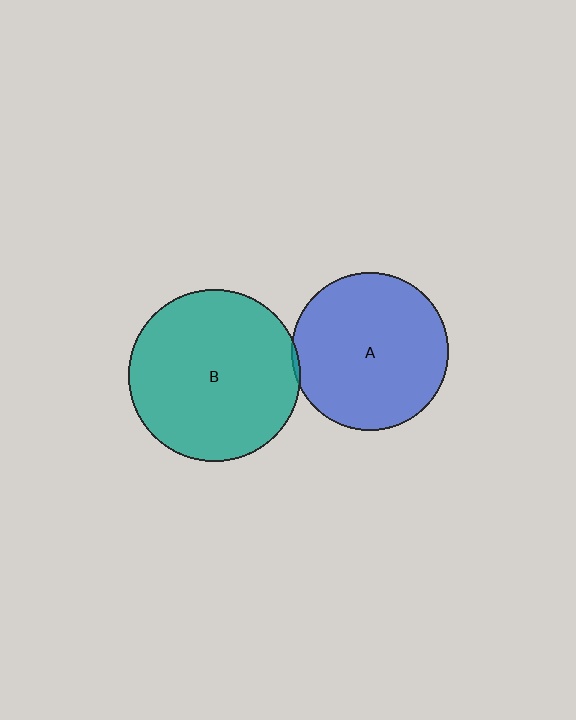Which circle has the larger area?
Circle B (teal).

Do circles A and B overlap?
Yes.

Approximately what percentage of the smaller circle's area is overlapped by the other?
Approximately 5%.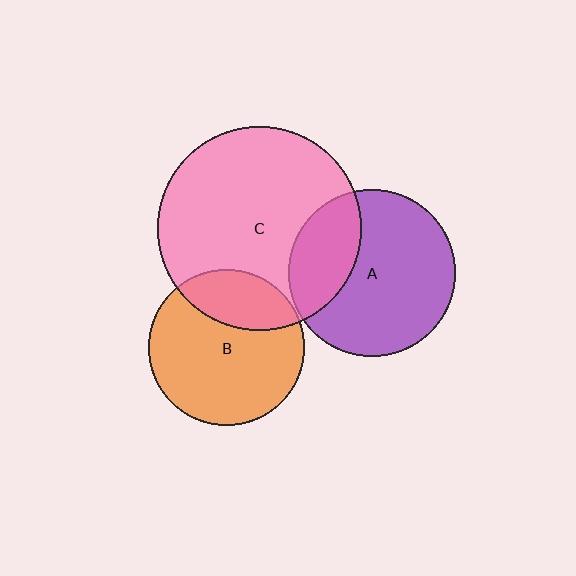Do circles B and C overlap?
Yes.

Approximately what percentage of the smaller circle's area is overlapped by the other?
Approximately 25%.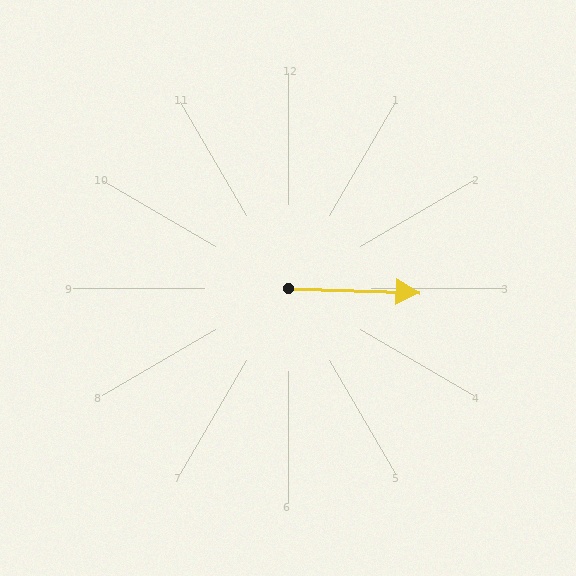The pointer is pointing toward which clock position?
Roughly 3 o'clock.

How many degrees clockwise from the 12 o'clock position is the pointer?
Approximately 92 degrees.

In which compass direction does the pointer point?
East.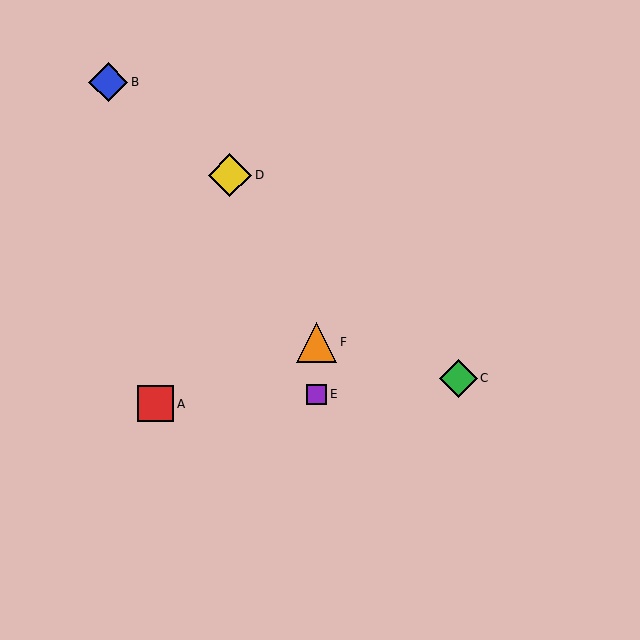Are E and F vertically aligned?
Yes, both are at x≈317.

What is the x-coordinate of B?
Object B is at x≈108.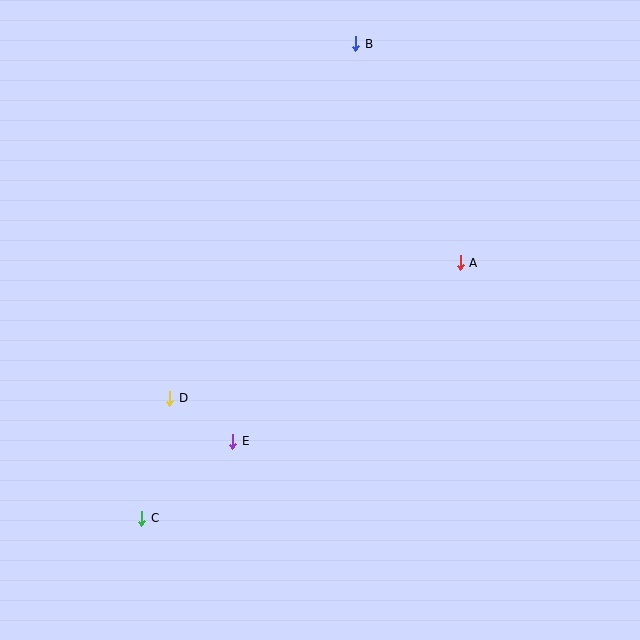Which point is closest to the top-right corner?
Point B is closest to the top-right corner.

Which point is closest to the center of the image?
Point E at (233, 441) is closest to the center.